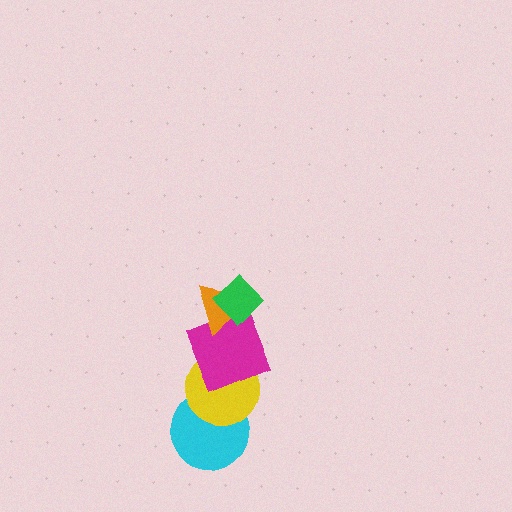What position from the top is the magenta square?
The magenta square is 3rd from the top.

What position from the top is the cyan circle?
The cyan circle is 5th from the top.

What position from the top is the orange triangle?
The orange triangle is 2nd from the top.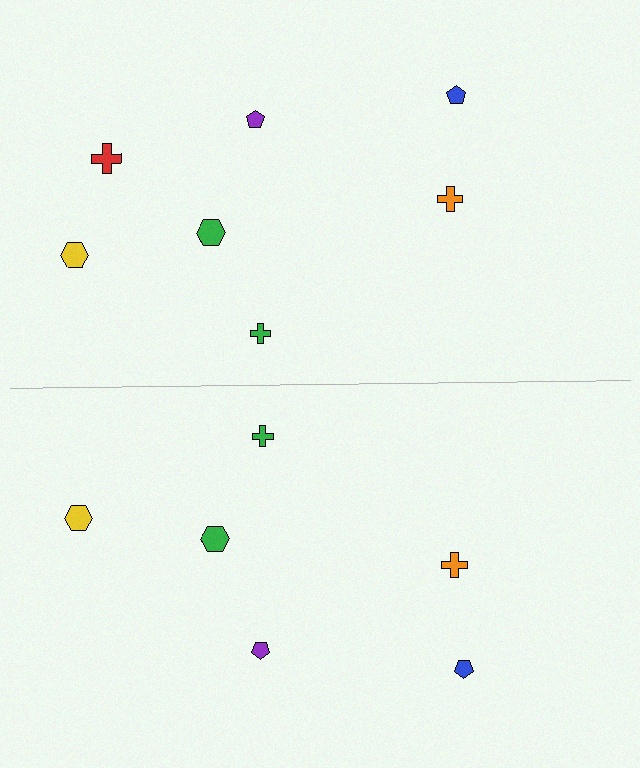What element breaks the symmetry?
A red cross is missing from the bottom side.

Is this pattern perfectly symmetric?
No, the pattern is not perfectly symmetric. A red cross is missing from the bottom side.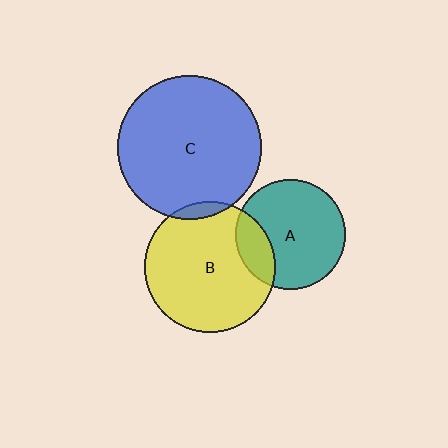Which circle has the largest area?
Circle C (blue).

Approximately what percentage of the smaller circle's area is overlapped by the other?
Approximately 5%.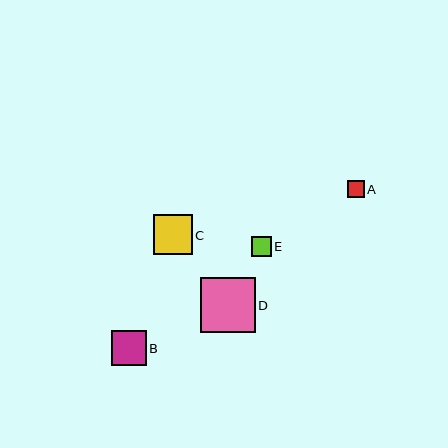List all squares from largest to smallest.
From largest to smallest: D, C, B, E, A.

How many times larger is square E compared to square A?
Square E is approximately 1.2 times the size of square A.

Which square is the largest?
Square D is the largest with a size of approximately 55 pixels.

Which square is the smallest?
Square A is the smallest with a size of approximately 17 pixels.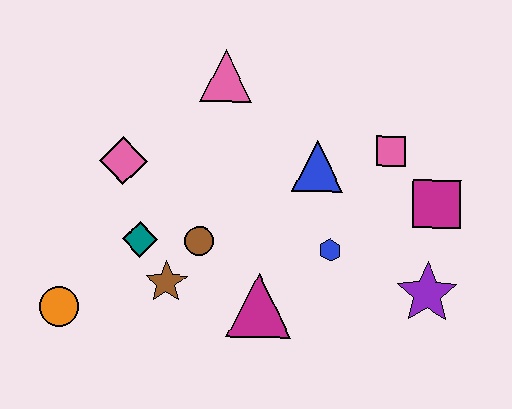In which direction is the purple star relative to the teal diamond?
The purple star is to the right of the teal diamond.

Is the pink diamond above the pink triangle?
No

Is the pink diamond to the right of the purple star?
No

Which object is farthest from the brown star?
The magenta square is farthest from the brown star.